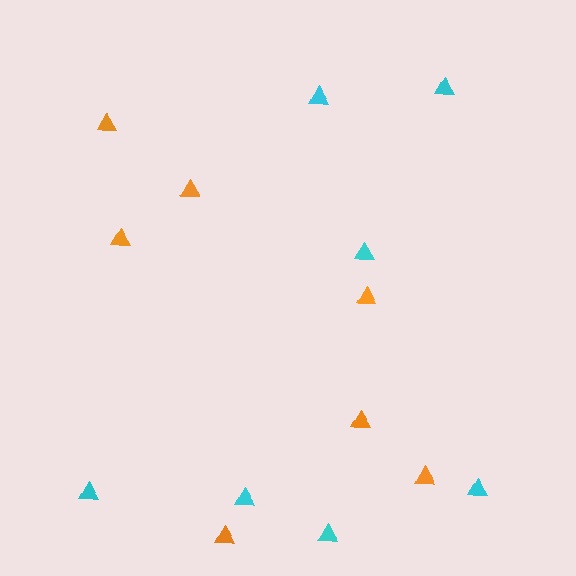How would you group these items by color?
There are 2 groups: one group of cyan triangles (7) and one group of orange triangles (7).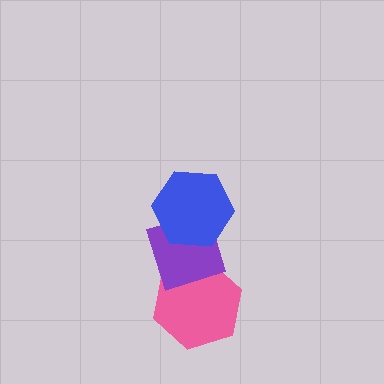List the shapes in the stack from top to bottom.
From top to bottom: the blue hexagon, the purple diamond, the pink hexagon.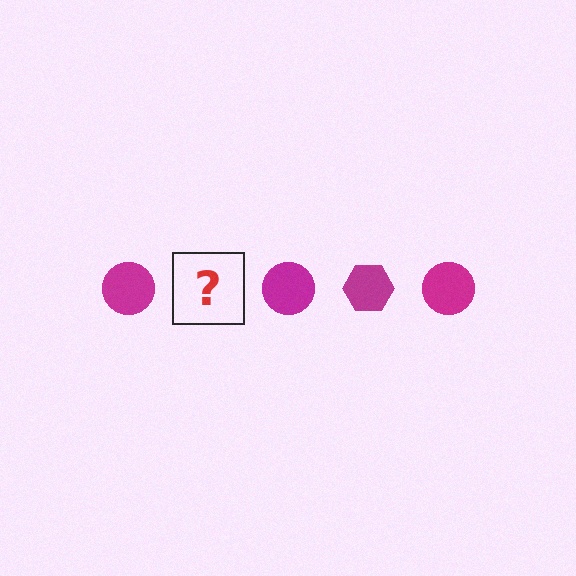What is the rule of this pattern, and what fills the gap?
The rule is that the pattern cycles through circle, hexagon shapes in magenta. The gap should be filled with a magenta hexagon.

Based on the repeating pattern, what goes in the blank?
The blank should be a magenta hexagon.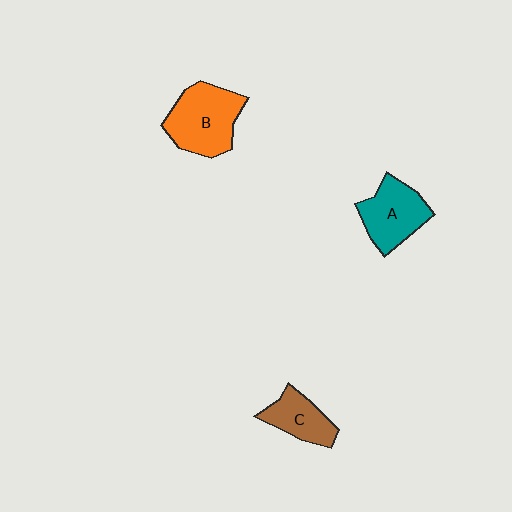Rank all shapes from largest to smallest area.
From largest to smallest: B (orange), A (teal), C (brown).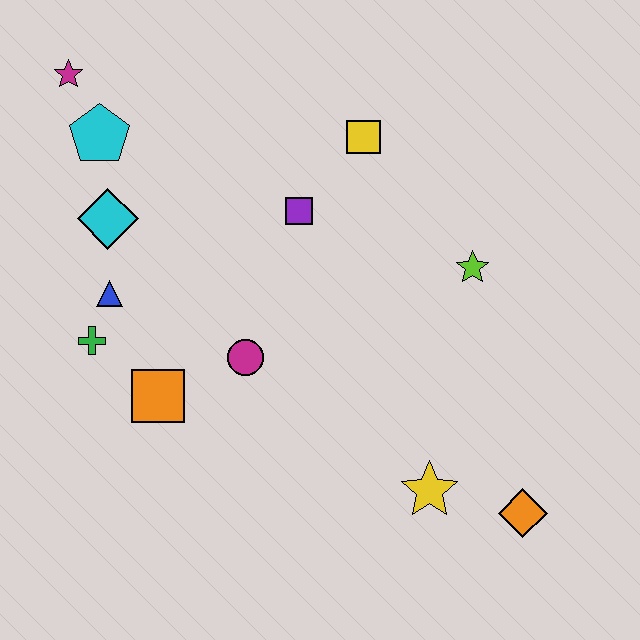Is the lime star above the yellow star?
Yes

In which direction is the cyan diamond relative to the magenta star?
The cyan diamond is below the magenta star.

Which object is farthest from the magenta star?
The orange diamond is farthest from the magenta star.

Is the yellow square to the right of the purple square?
Yes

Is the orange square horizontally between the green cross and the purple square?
Yes